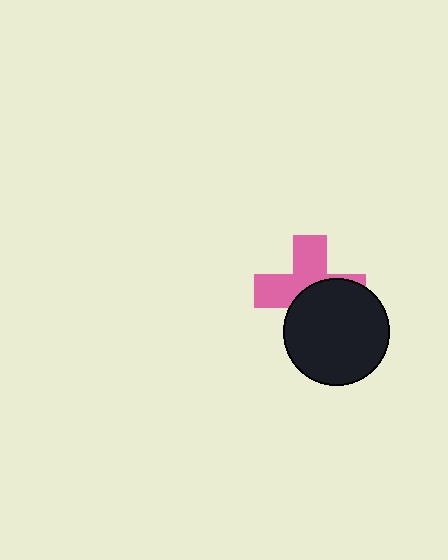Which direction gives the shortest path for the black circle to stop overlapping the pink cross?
Moving toward the lower-right gives the shortest separation.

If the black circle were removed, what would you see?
You would see the complete pink cross.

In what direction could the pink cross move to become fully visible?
The pink cross could move toward the upper-left. That would shift it out from behind the black circle entirely.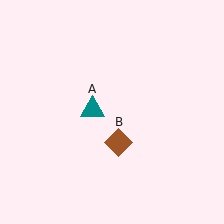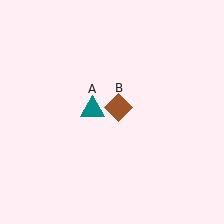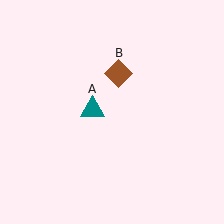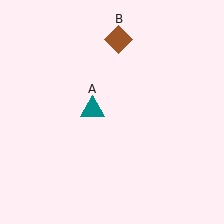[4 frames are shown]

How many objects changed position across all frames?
1 object changed position: brown diamond (object B).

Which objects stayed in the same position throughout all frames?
Teal triangle (object A) remained stationary.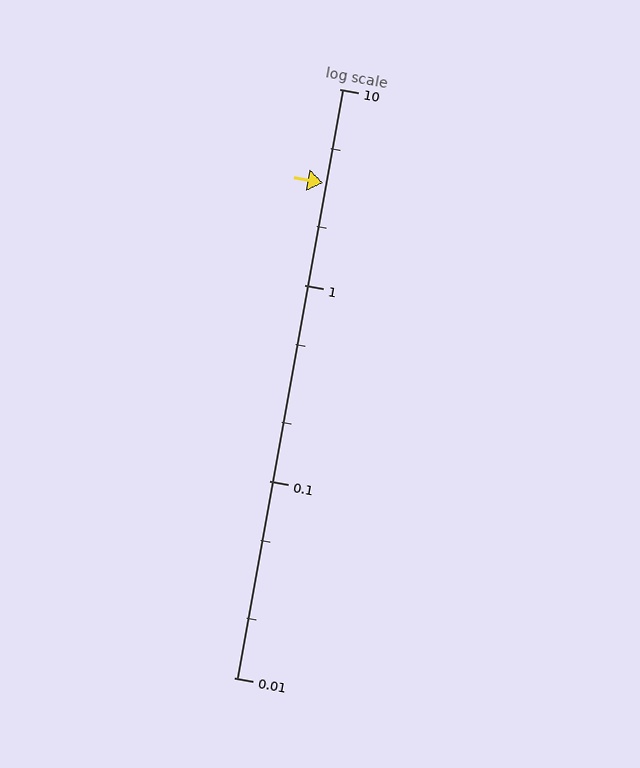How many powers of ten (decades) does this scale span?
The scale spans 3 decades, from 0.01 to 10.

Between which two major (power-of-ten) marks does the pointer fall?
The pointer is between 1 and 10.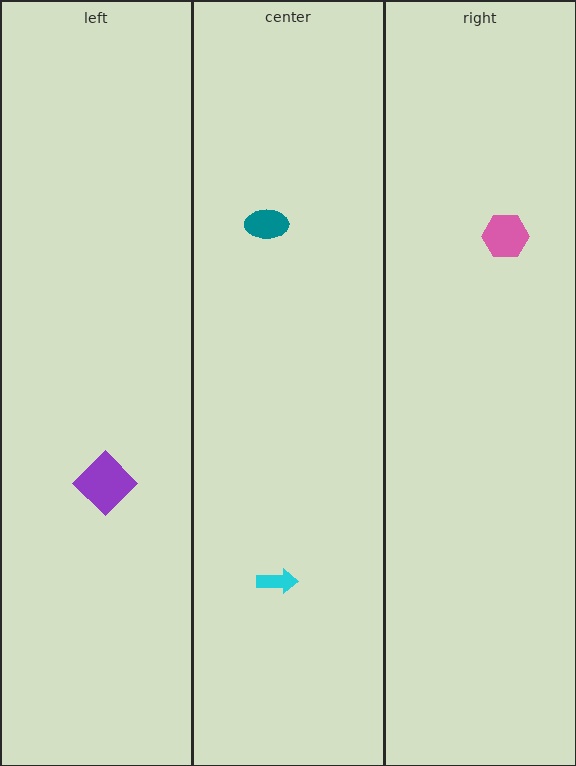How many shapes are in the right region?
1.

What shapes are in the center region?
The cyan arrow, the teal ellipse.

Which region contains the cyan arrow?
The center region.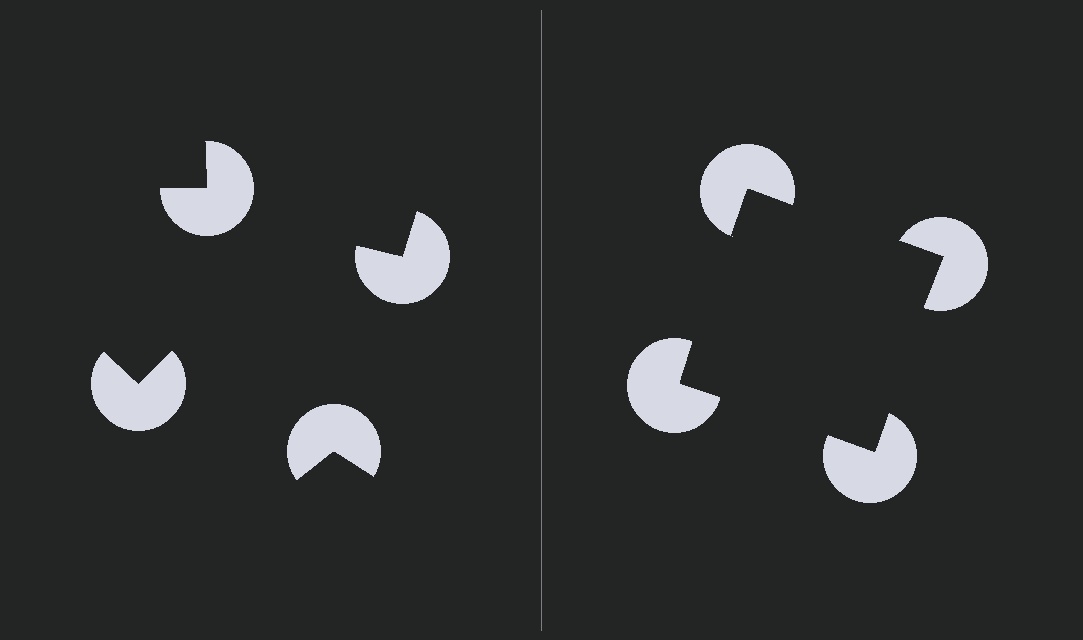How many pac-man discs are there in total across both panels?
8 — 4 on each side.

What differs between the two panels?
The pac-man discs are positioned identically on both sides; only the wedge orientations differ. On the right they align to a square; on the left they are misaligned.